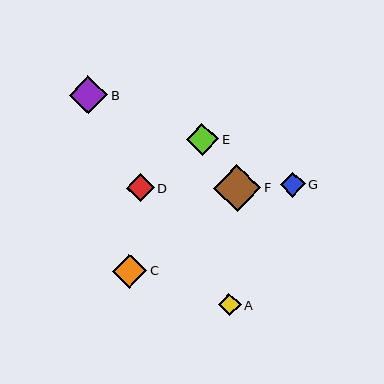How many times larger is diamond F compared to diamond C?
Diamond F is approximately 1.4 times the size of diamond C.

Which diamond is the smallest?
Diamond A is the smallest with a size of approximately 22 pixels.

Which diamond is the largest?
Diamond F is the largest with a size of approximately 47 pixels.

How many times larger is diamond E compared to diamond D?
Diamond E is approximately 1.2 times the size of diamond D.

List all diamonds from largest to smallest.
From largest to smallest: F, B, C, E, D, G, A.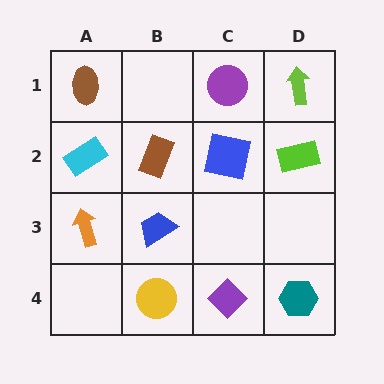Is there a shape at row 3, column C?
No, that cell is empty.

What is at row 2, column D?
A lime rectangle.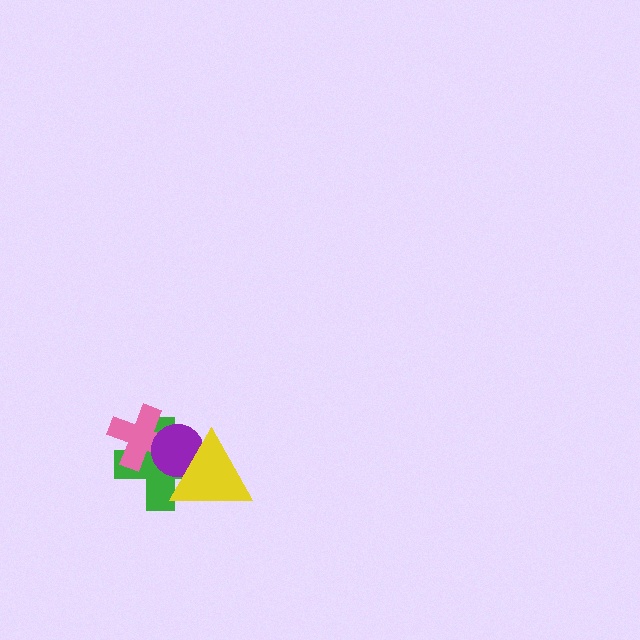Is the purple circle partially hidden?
Yes, it is partially covered by another shape.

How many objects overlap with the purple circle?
3 objects overlap with the purple circle.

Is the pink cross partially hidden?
Yes, it is partially covered by another shape.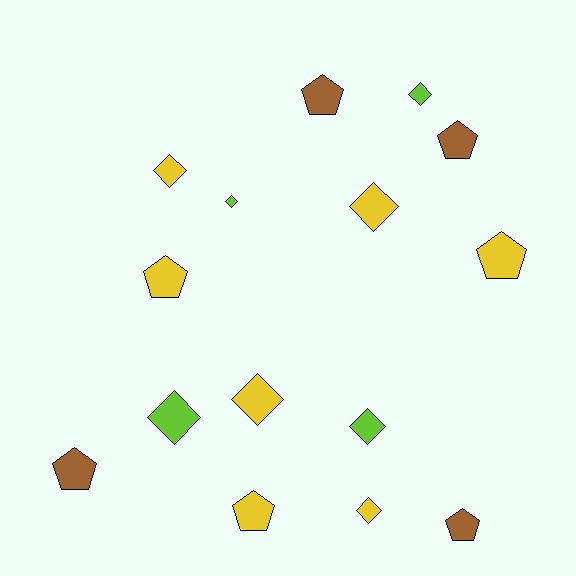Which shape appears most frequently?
Diamond, with 8 objects.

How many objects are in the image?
There are 15 objects.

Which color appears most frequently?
Yellow, with 7 objects.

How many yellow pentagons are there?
There are 3 yellow pentagons.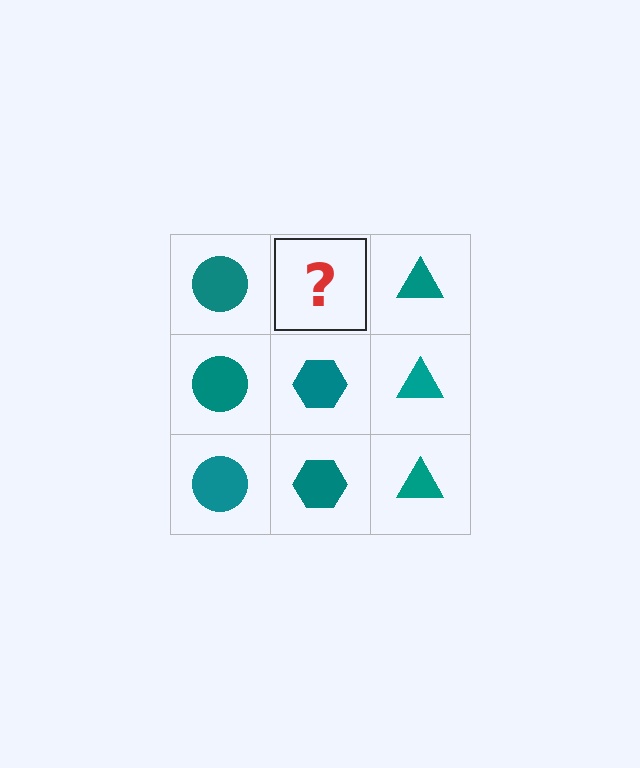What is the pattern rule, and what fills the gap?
The rule is that each column has a consistent shape. The gap should be filled with a teal hexagon.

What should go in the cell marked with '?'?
The missing cell should contain a teal hexagon.